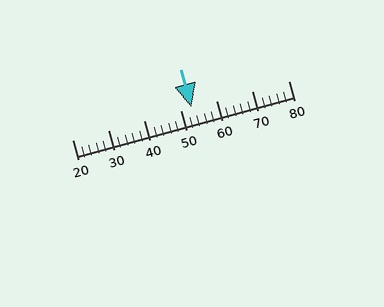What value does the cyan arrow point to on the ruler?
The cyan arrow points to approximately 53.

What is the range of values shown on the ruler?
The ruler shows values from 20 to 80.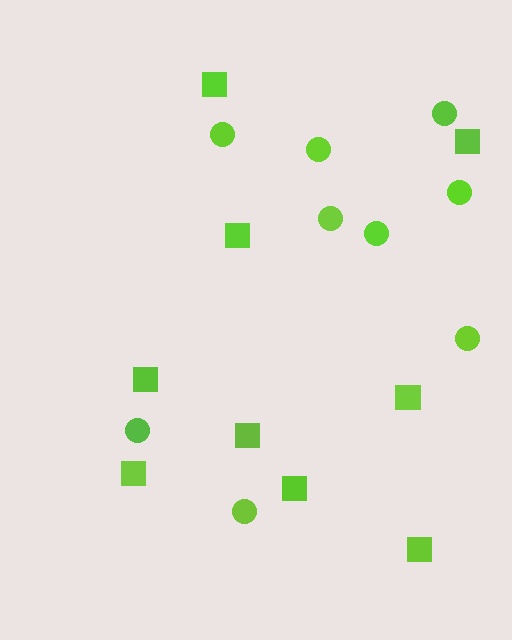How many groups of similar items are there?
There are 2 groups: one group of squares (9) and one group of circles (9).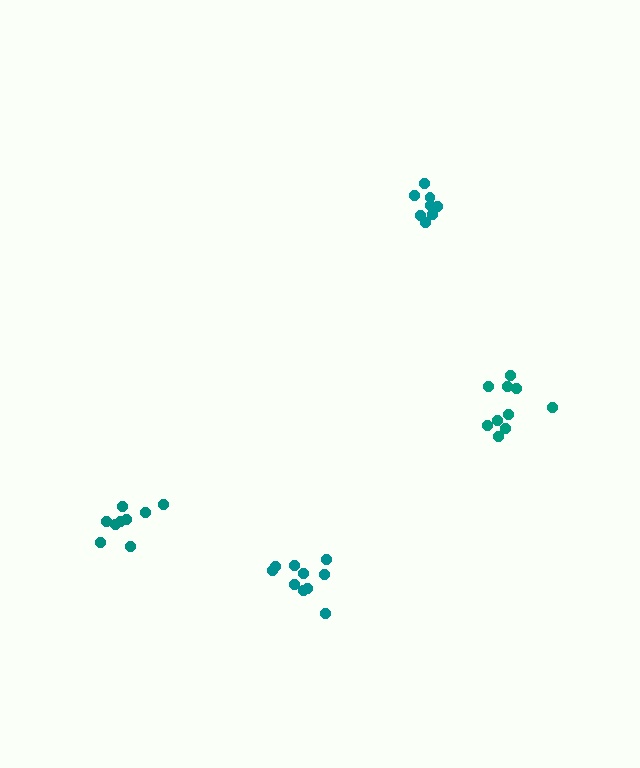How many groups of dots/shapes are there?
There are 4 groups.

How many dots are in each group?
Group 1: 10 dots, Group 2: 8 dots, Group 3: 10 dots, Group 4: 9 dots (37 total).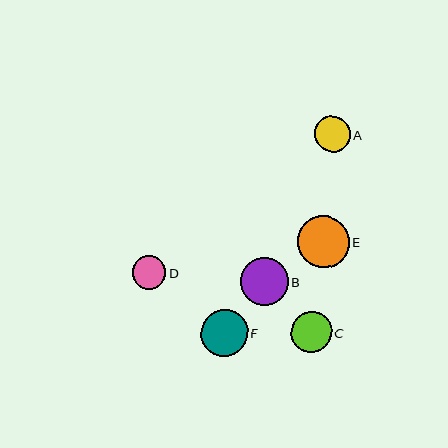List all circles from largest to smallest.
From largest to smallest: E, B, F, C, A, D.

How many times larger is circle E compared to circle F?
Circle E is approximately 1.1 times the size of circle F.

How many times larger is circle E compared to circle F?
Circle E is approximately 1.1 times the size of circle F.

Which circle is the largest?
Circle E is the largest with a size of approximately 52 pixels.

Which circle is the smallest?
Circle D is the smallest with a size of approximately 33 pixels.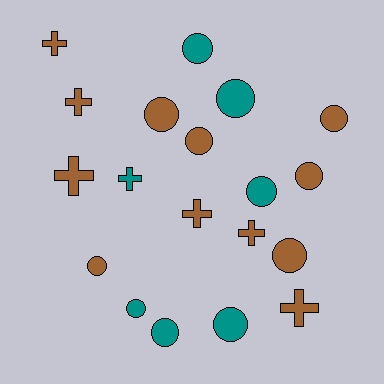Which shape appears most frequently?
Circle, with 12 objects.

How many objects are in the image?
There are 19 objects.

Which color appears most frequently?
Brown, with 12 objects.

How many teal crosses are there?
There is 1 teal cross.